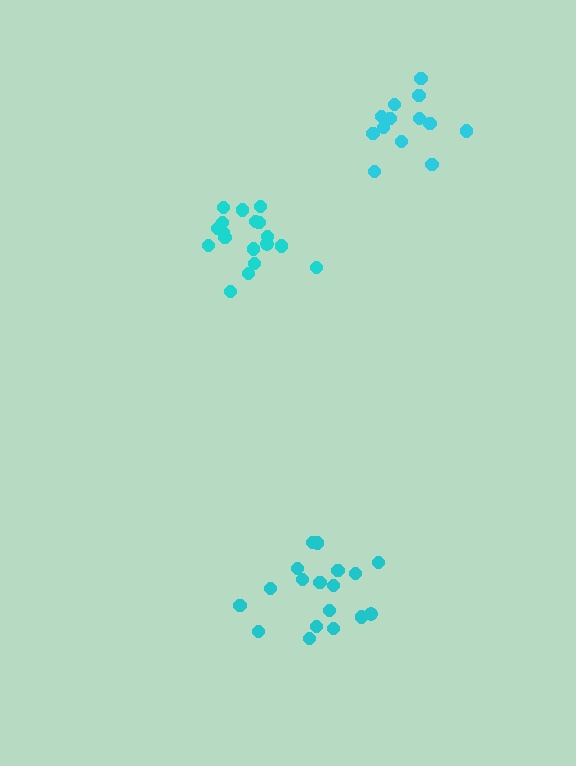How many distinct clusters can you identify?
There are 3 distinct clusters.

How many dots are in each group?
Group 1: 18 dots, Group 2: 18 dots, Group 3: 13 dots (49 total).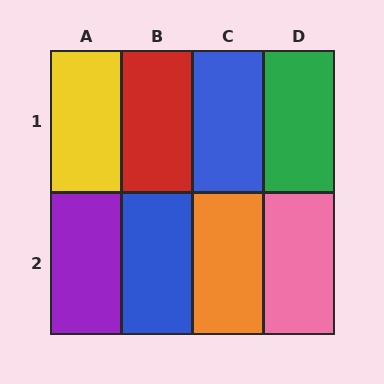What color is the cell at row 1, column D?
Green.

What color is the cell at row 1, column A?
Yellow.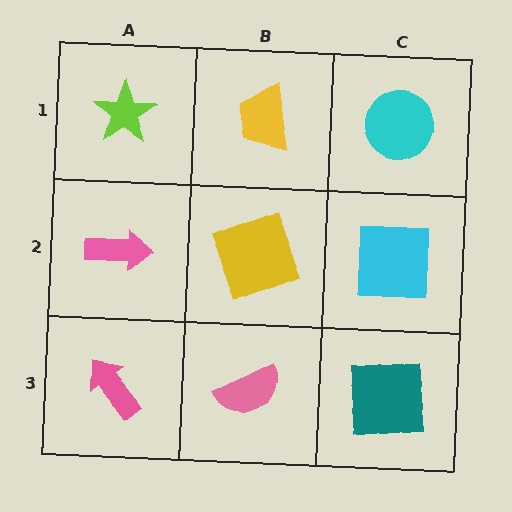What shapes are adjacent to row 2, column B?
A yellow trapezoid (row 1, column B), a pink semicircle (row 3, column B), a pink arrow (row 2, column A), a cyan square (row 2, column C).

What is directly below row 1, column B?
A yellow square.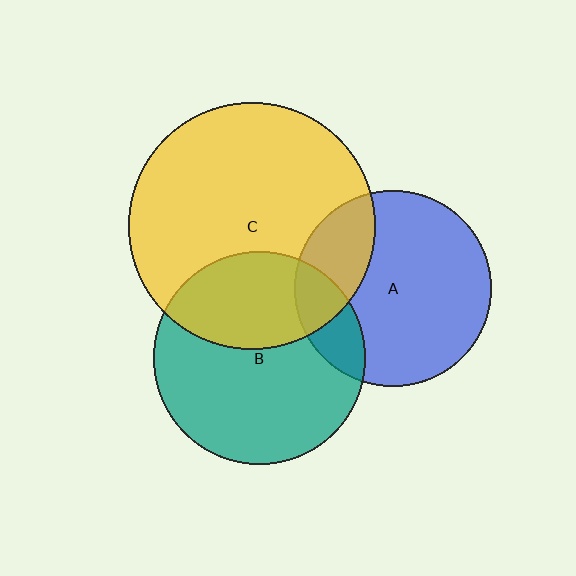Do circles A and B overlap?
Yes.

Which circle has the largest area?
Circle C (yellow).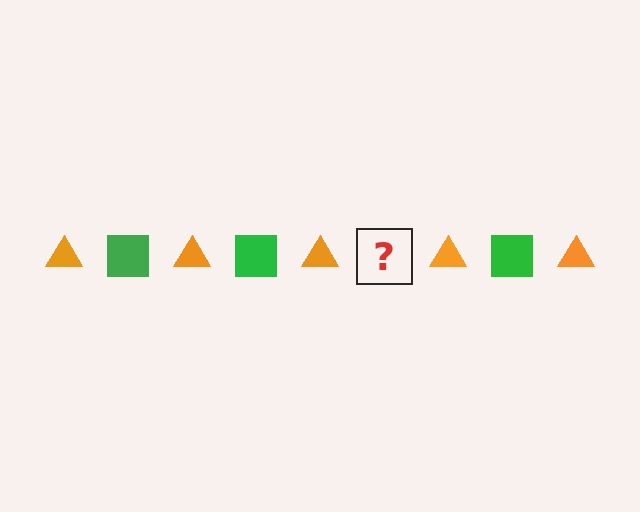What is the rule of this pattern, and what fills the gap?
The rule is that the pattern alternates between orange triangle and green square. The gap should be filled with a green square.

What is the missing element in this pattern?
The missing element is a green square.